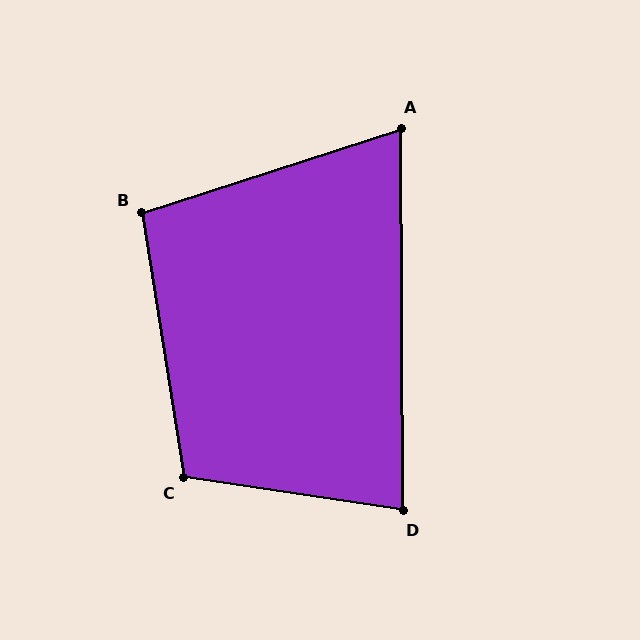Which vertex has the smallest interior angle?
A, at approximately 72 degrees.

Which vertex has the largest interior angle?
C, at approximately 108 degrees.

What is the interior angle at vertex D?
Approximately 81 degrees (acute).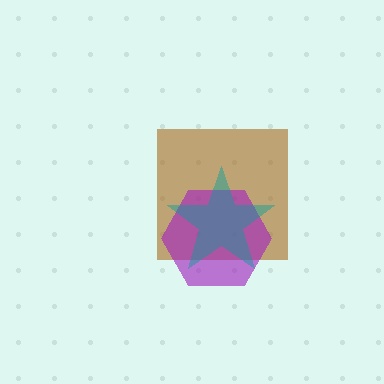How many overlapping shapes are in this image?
There are 3 overlapping shapes in the image.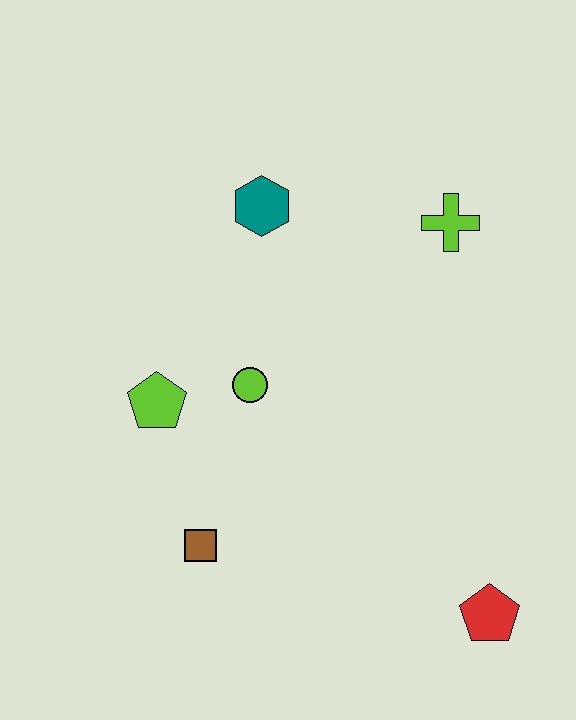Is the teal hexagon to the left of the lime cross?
Yes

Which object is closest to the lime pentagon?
The lime circle is closest to the lime pentagon.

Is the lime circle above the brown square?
Yes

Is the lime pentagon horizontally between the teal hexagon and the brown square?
No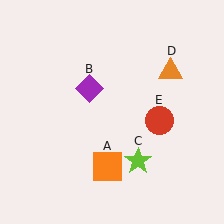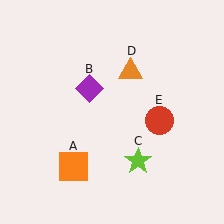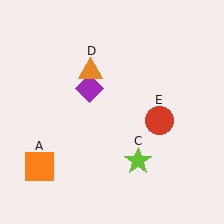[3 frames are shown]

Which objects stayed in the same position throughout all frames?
Purple diamond (object B) and lime star (object C) and red circle (object E) remained stationary.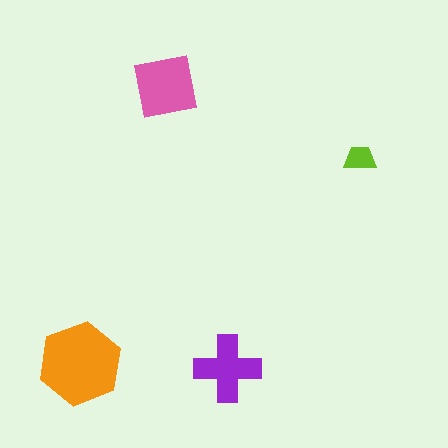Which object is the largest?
The orange hexagon.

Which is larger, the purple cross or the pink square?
The pink square.